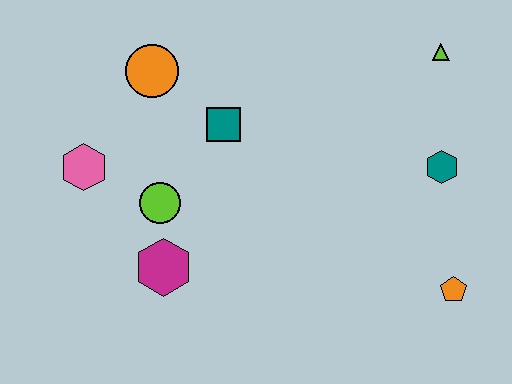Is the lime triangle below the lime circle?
No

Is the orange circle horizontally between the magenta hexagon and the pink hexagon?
Yes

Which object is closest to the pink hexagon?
The lime circle is closest to the pink hexagon.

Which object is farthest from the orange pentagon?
The pink hexagon is farthest from the orange pentagon.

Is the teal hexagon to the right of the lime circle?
Yes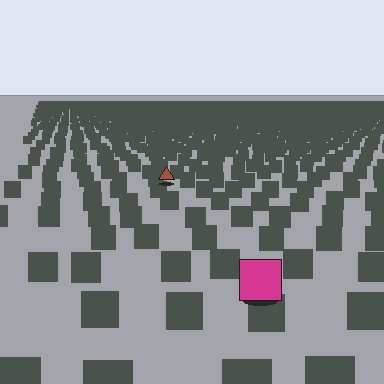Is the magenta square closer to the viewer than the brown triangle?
Yes. The magenta square is closer — you can tell from the texture gradient: the ground texture is coarser near it.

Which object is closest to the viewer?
The magenta square is closest. The texture marks near it are larger and more spread out.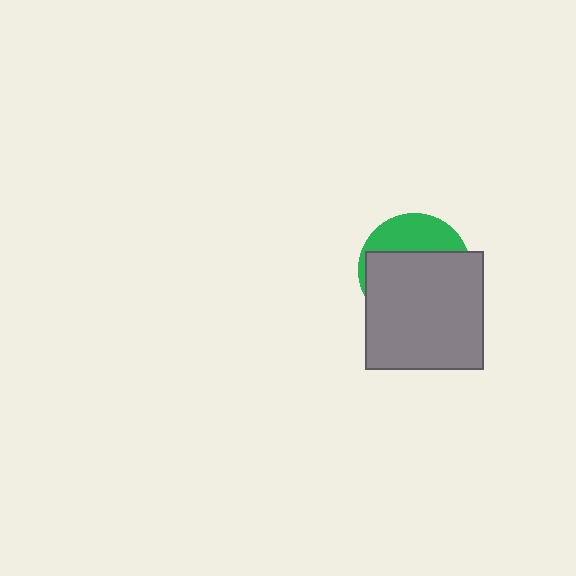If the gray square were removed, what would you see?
You would see the complete green circle.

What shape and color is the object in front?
The object in front is a gray square.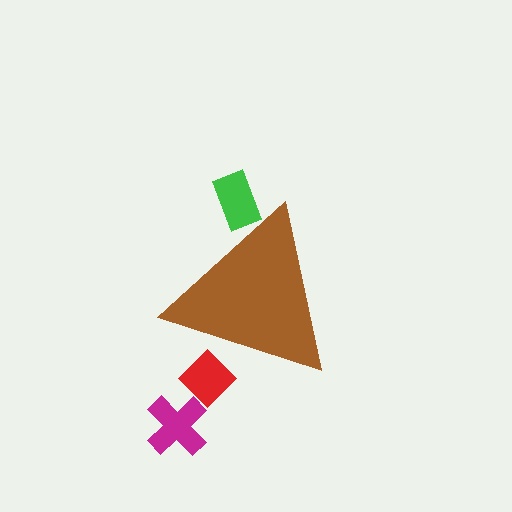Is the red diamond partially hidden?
Yes, the red diamond is partially hidden behind the brown triangle.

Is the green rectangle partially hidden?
Yes, the green rectangle is partially hidden behind the brown triangle.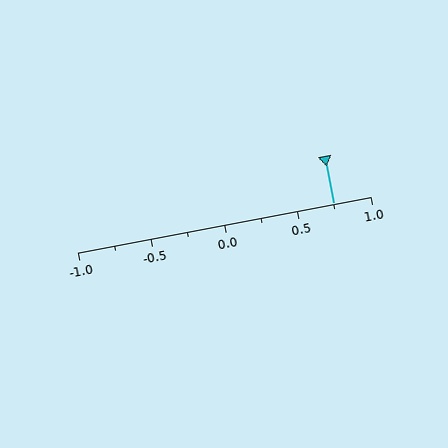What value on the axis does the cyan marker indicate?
The marker indicates approximately 0.75.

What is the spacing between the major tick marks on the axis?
The major ticks are spaced 0.5 apart.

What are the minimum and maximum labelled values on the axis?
The axis runs from -1.0 to 1.0.